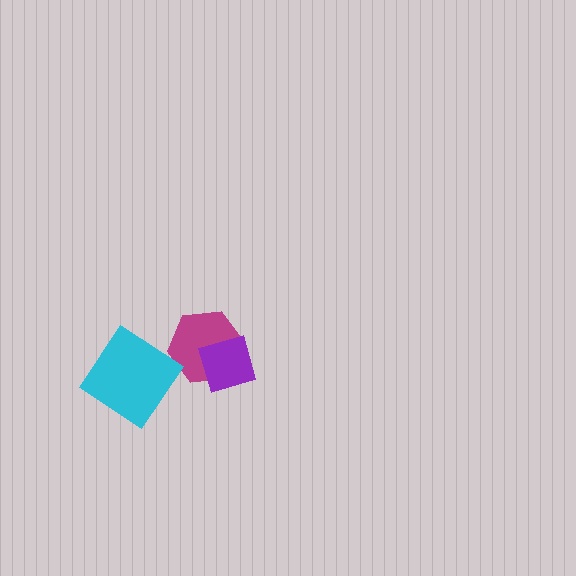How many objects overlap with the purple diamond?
1 object overlaps with the purple diamond.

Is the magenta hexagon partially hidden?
Yes, it is partially covered by another shape.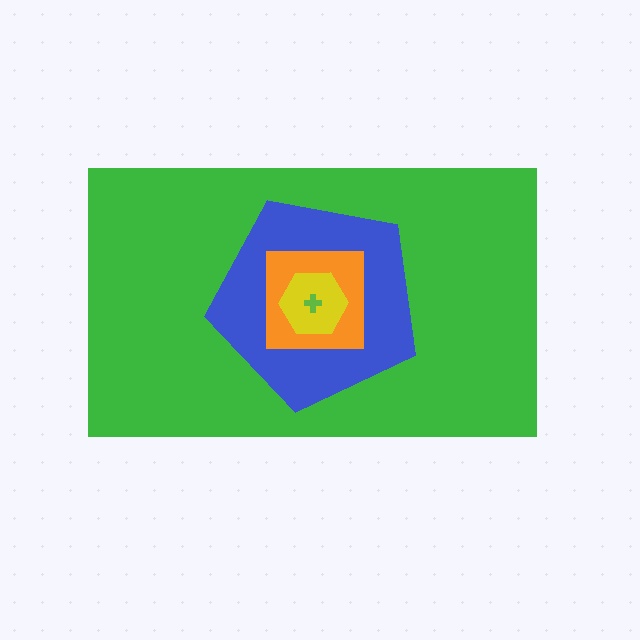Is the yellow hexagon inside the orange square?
Yes.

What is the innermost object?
The lime cross.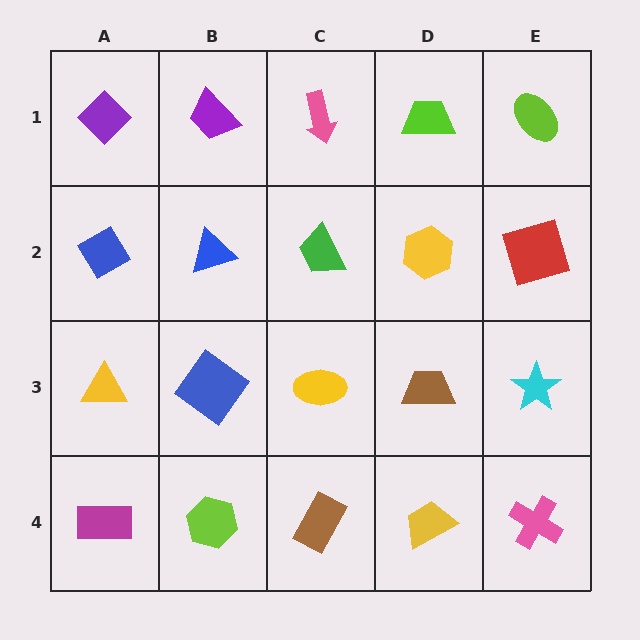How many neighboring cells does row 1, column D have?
3.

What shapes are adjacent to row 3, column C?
A green trapezoid (row 2, column C), a brown rectangle (row 4, column C), a blue diamond (row 3, column B), a brown trapezoid (row 3, column D).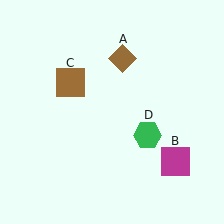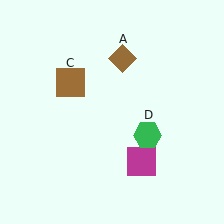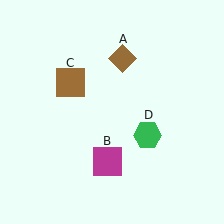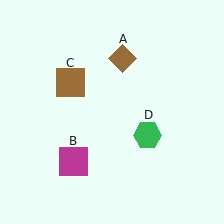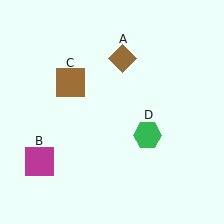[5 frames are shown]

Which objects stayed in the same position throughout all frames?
Brown diamond (object A) and brown square (object C) and green hexagon (object D) remained stationary.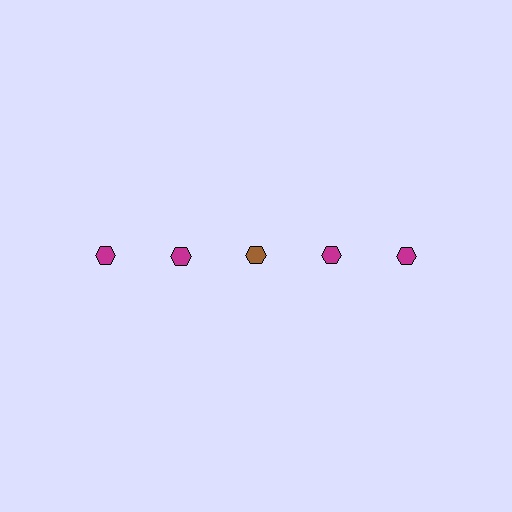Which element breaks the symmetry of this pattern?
The brown hexagon in the top row, center column breaks the symmetry. All other shapes are magenta hexagons.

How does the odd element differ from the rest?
It has a different color: brown instead of magenta.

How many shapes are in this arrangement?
There are 5 shapes arranged in a grid pattern.